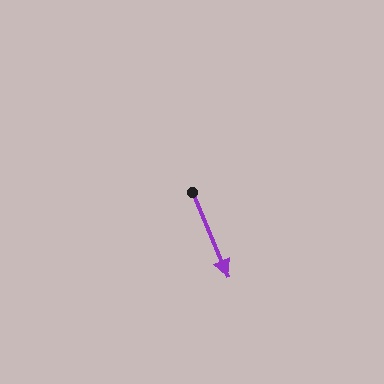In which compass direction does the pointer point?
Southeast.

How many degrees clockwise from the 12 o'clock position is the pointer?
Approximately 157 degrees.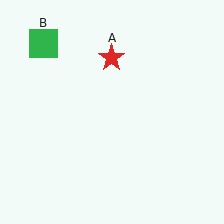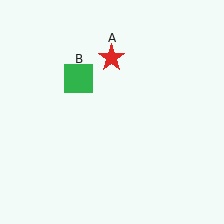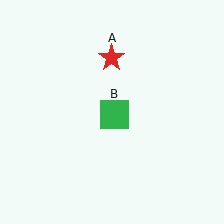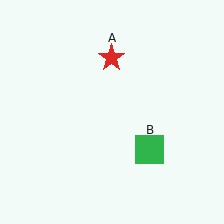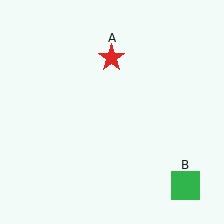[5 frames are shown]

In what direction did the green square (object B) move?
The green square (object B) moved down and to the right.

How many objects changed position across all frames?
1 object changed position: green square (object B).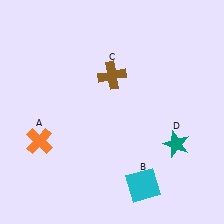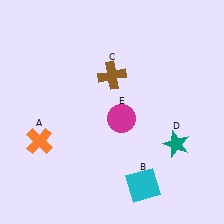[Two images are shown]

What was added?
A magenta circle (E) was added in Image 2.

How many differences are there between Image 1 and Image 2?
There is 1 difference between the two images.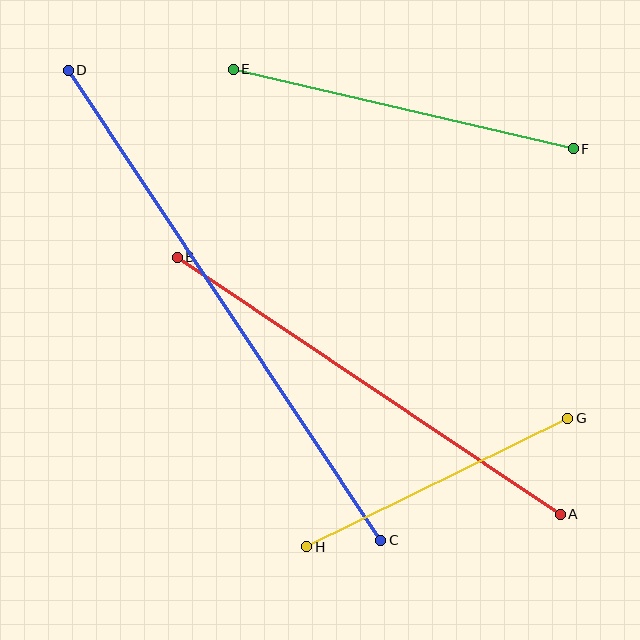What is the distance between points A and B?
The distance is approximately 461 pixels.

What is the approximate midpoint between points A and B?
The midpoint is at approximately (369, 386) pixels.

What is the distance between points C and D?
The distance is approximately 565 pixels.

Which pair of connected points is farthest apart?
Points C and D are farthest apart.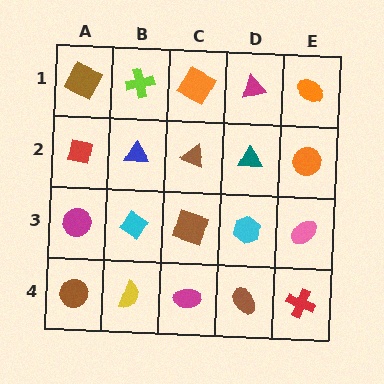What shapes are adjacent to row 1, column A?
A red square (row 2, column A), a lime cross (row 1, column B).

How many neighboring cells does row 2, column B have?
4.